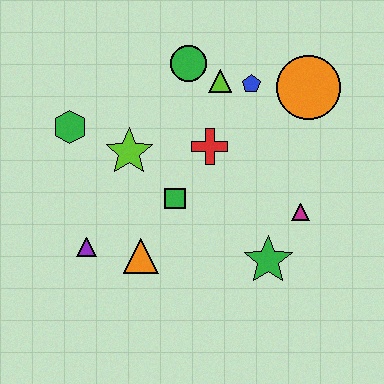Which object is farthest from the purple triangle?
The orange circle is farthest from the purple triangle.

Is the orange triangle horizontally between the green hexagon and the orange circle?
Yes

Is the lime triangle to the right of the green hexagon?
Yes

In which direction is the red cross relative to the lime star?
The red cross is to the right of the lime star.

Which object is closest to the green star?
The magenta triangle is closest to the green star.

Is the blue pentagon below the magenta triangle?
No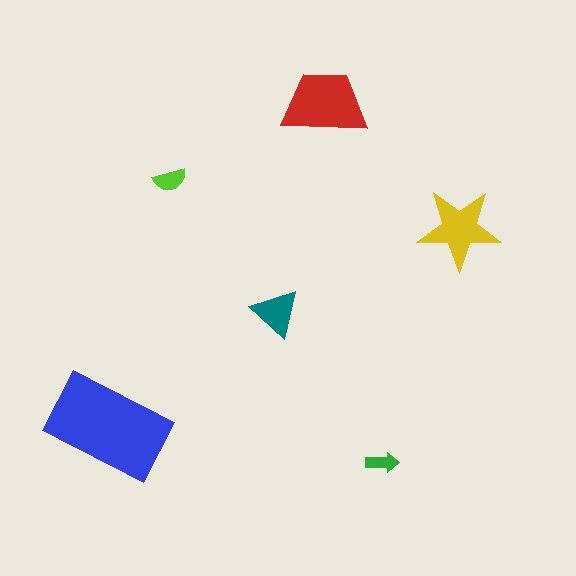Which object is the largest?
The blue rectangle.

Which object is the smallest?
The green arrow.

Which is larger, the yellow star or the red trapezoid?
The red trapezoid.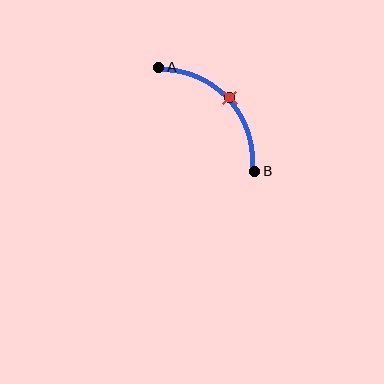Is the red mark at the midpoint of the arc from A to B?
Yes. The red mark lies on the arc at equal arc-length from both A and B — it is the arc midpoint.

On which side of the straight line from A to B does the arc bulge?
The arc bulges above and to the right of the straight line connecting A and B.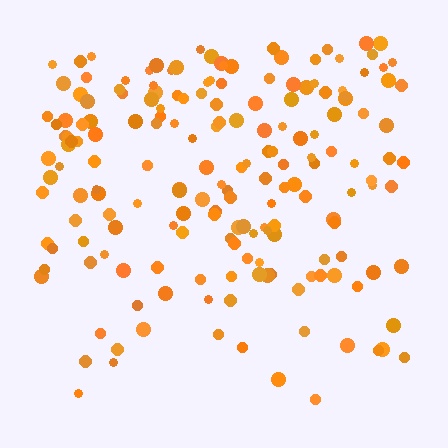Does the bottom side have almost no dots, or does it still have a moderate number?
Still a moderate number, just noticeably fewer than the top.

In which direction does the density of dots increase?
From bottom to top, with the top side densest.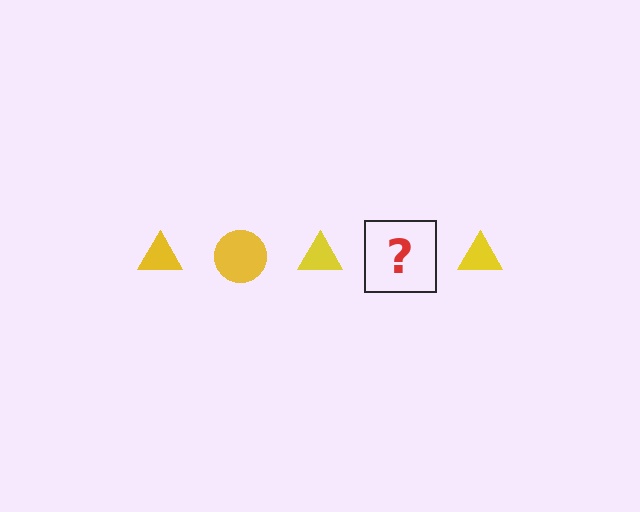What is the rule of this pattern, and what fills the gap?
The rule is that the pattern cycles through triangle, circle shapes in yellow. The gap should be filled with a yellow circle.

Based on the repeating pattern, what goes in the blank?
The blank should be a yellow circle.